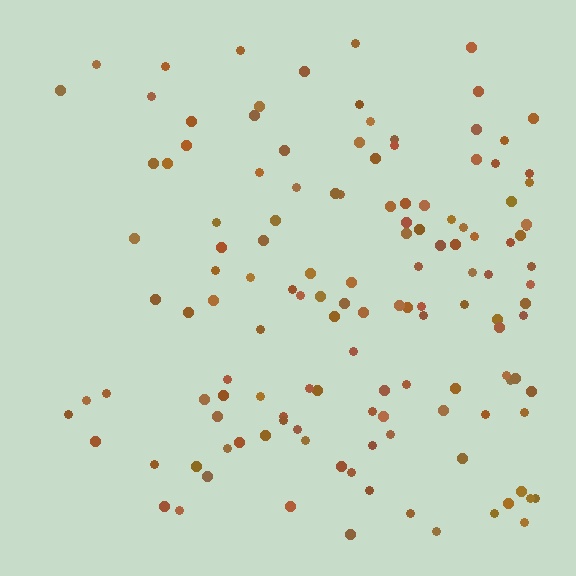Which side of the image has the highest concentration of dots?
The right.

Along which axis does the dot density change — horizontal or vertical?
Horizontal.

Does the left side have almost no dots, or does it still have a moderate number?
Still a moderate number, just noticeably fewer than the right.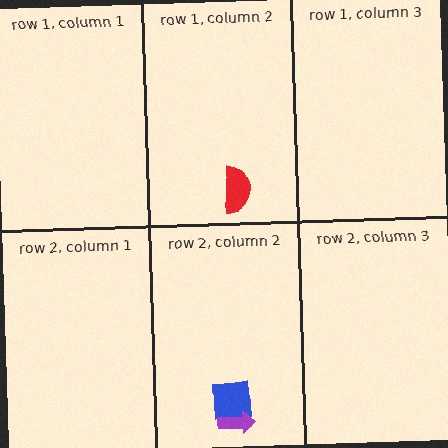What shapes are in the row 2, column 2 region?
The blue square, the purple arrow.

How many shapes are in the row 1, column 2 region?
1.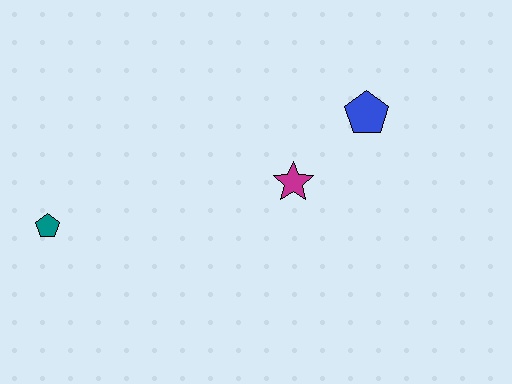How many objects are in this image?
There are 3 objects.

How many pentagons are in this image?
There are 2 pentagons.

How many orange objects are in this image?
There are no orange objects.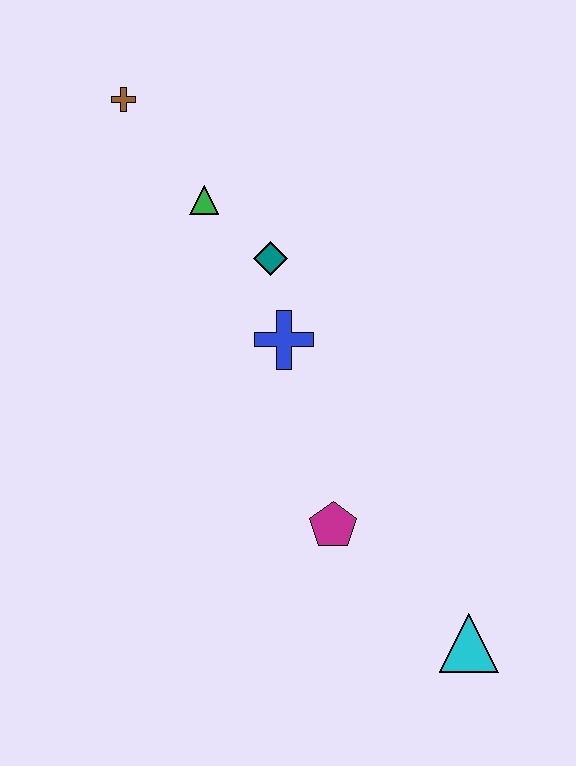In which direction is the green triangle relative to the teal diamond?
The green triangle is to the left of the teal diamond.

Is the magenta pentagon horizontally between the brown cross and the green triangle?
No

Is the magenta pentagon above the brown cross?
No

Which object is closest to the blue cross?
The teal diamond is closest to the blue cross.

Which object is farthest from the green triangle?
The cyan triangle is farthest from the green triangle.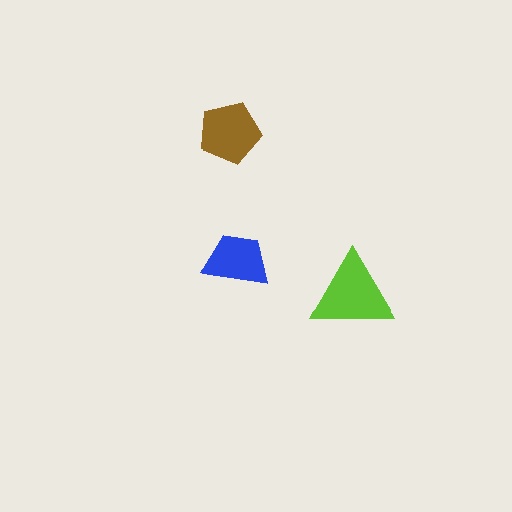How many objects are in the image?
There are 3 objects in the image.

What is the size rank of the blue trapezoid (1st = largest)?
3rd.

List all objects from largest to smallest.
The lime triangle, the brown pentagon, the blue trapezoid.